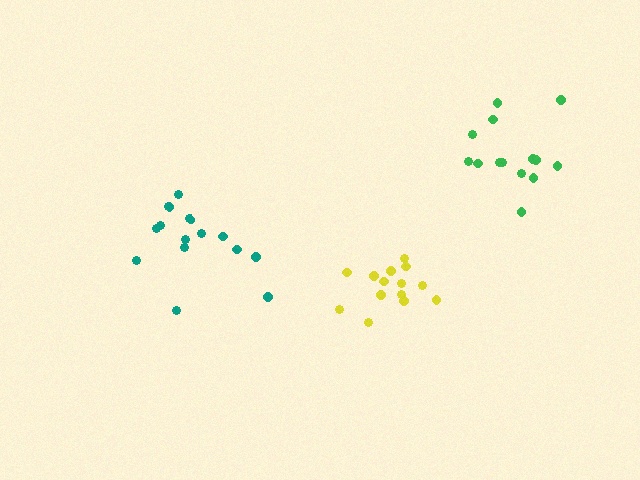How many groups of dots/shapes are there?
There are 3 groups.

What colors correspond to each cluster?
The clusters are colored: yellow, teal, green.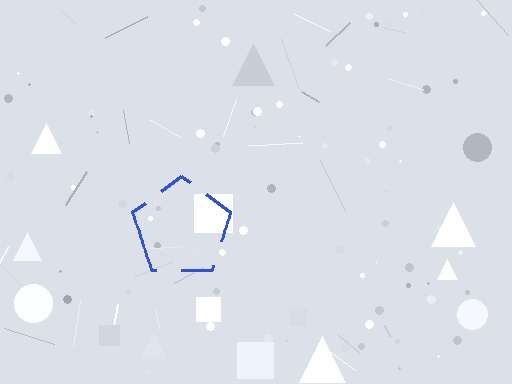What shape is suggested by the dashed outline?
The dashed outline suggests a pentagon.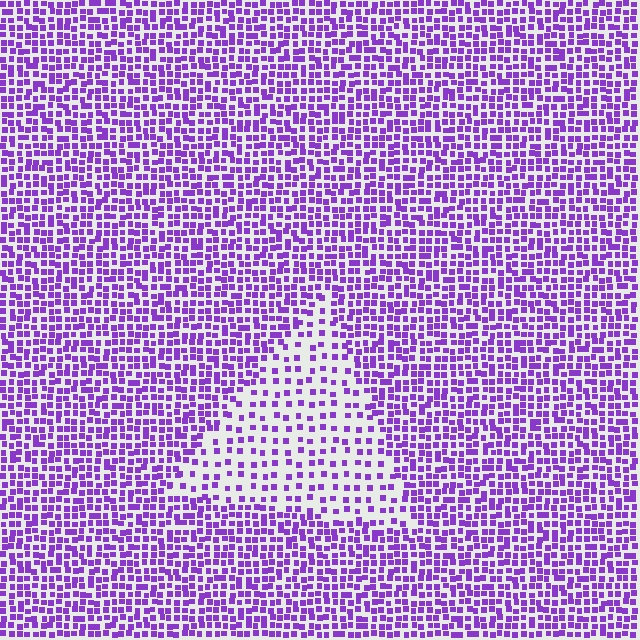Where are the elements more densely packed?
The elements are more densely packed outside the triangle boundary.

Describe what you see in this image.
The image contains small purple elements arranged at two different densities. A triangle-shaped region is visible where the elements are less densely packed than the surrounding area.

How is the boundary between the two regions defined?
The boundary is defined by a change in element density (approximately 2.2x ratio). All elements are the same color, size, and shape.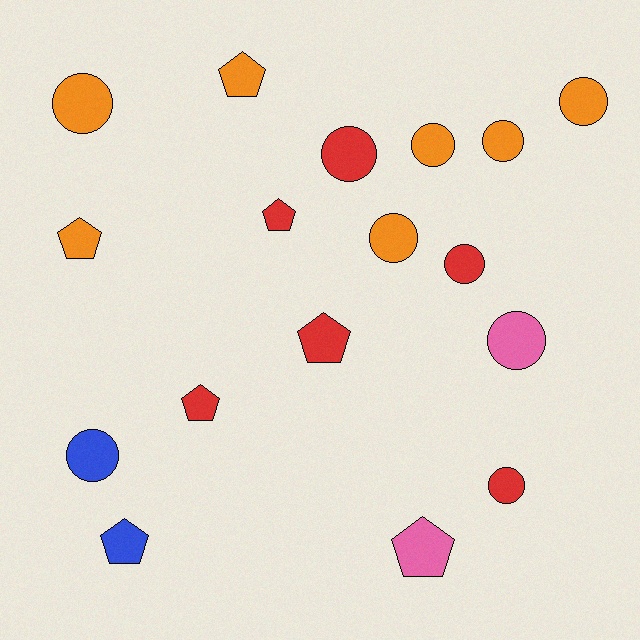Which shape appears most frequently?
Circle, with 10 objects.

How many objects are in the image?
There are 17 objects.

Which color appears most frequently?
Orange, with 7 objects.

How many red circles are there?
There are 3 red circles.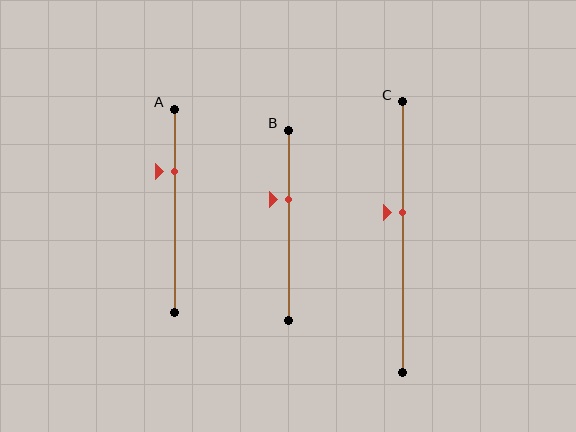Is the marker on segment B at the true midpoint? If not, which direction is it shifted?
No, the marker on segment B is shifted upward by about 14% of the segment length.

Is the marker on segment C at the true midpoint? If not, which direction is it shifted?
No, the marker on segment C is shifted upward by about 9% of the segment length.